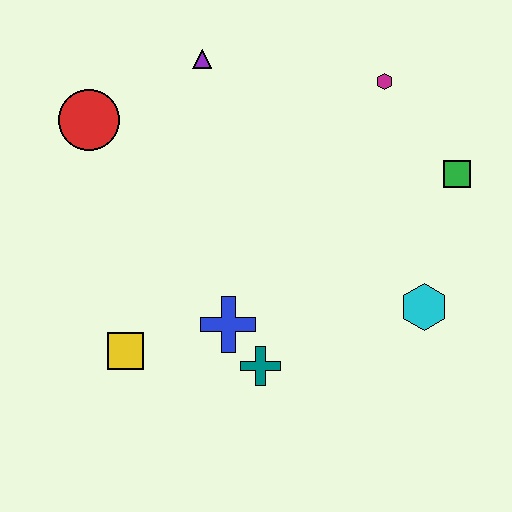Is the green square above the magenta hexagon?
No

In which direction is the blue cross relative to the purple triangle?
The blue cross is below the purple triangle.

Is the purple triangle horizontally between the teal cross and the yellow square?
Yes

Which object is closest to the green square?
The magenta hexagon is closest to the green square.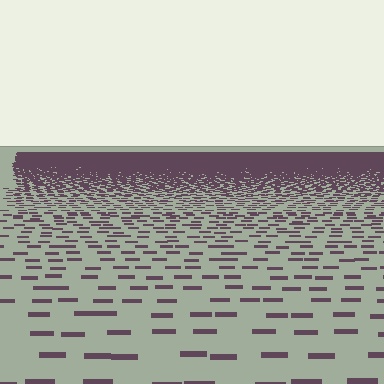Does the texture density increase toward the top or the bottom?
Density increases toward the top.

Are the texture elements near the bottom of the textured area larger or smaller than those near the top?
Larger. Near the bottom, elements are closer to the viewer and appear at a bigger on-screen size.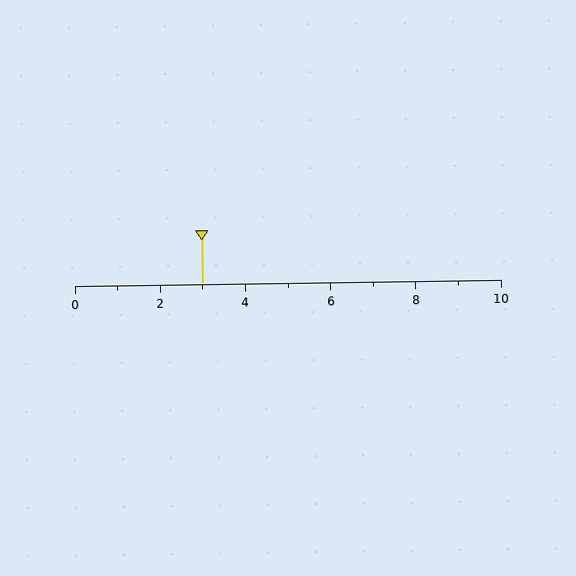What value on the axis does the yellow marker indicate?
The marker indicates approximately 3.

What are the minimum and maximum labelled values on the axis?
The axis runs from 0 to 10.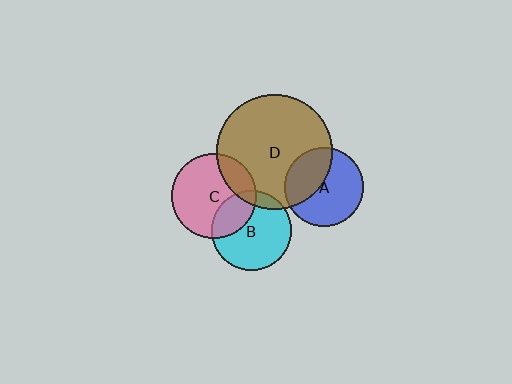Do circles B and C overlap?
Yes.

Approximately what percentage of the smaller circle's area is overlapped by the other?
Approximately 30%.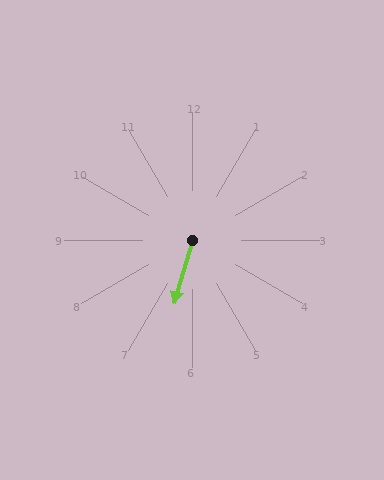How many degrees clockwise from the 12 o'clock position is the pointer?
Approximately 196 degrees.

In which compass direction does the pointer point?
South.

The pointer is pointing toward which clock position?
Roughly 7 o'clock.